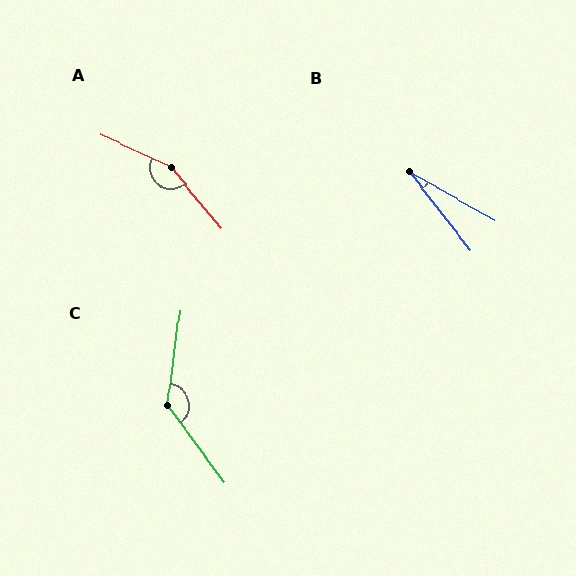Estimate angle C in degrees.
Approximately 136 degrees.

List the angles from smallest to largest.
B (23°), C (136°), A (155°).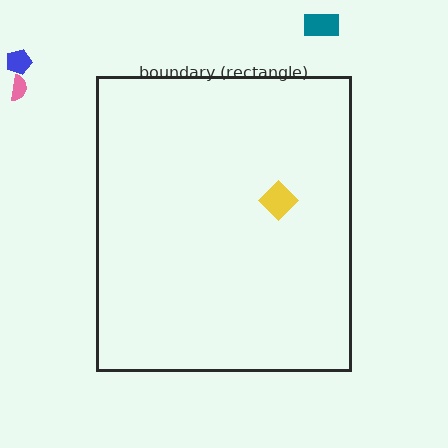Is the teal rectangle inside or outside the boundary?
Outside.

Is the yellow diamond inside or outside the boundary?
Inside.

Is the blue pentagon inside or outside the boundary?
Outside.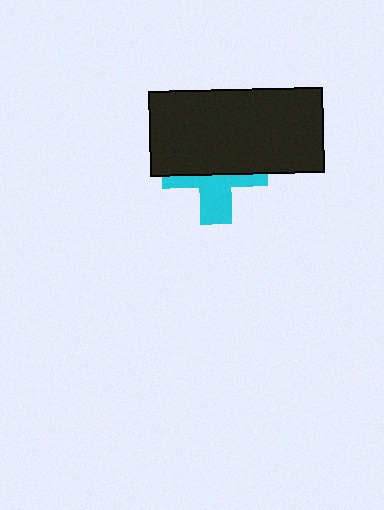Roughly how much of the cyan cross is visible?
A small part of it is visible (roughly 43%).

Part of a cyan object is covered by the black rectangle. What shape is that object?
It is a cross.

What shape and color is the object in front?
The object in front is a black rectangle.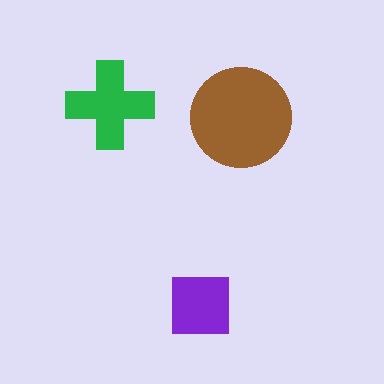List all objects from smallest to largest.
The purple square, the green cross, the brown circle.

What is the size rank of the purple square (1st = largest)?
3rd.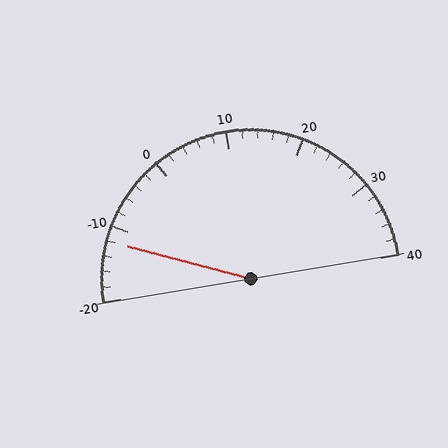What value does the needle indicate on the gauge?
The needle indicates approximately -12.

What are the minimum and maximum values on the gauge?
The gauge ranges from -20 to 40.